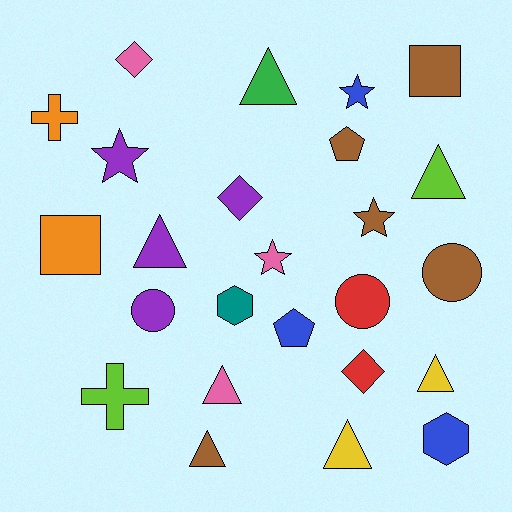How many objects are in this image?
There are 25 objects.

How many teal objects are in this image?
There is 1 teal object.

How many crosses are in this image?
There are 2 crosses.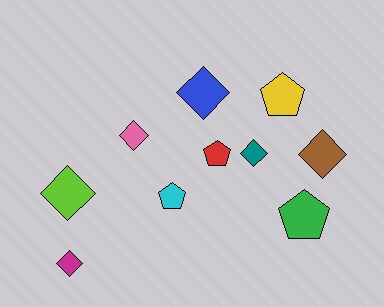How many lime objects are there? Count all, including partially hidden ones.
There is 1 lime object.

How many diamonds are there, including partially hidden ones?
There are 6 diamonds.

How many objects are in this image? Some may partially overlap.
There are 10 objects.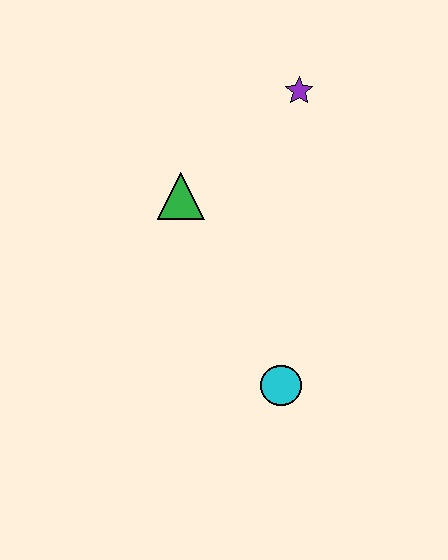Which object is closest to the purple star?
The green triangle is closest to the purple star.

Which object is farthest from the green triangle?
The cyan circle is farthest from the green triangle.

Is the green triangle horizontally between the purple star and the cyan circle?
No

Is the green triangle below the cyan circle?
No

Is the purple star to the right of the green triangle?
Yes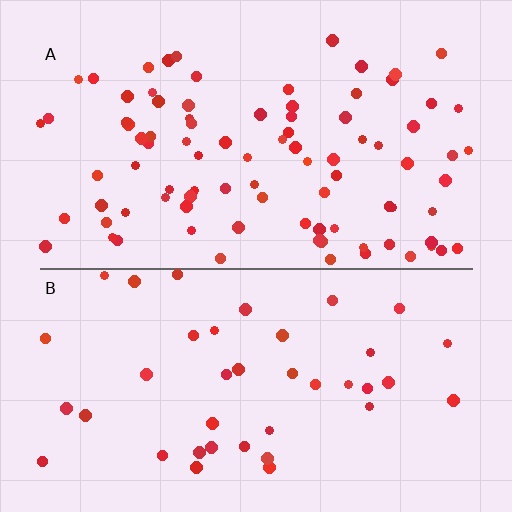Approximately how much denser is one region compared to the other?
Approximately 2.3× — region A over region B.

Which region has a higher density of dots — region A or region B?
A (the top).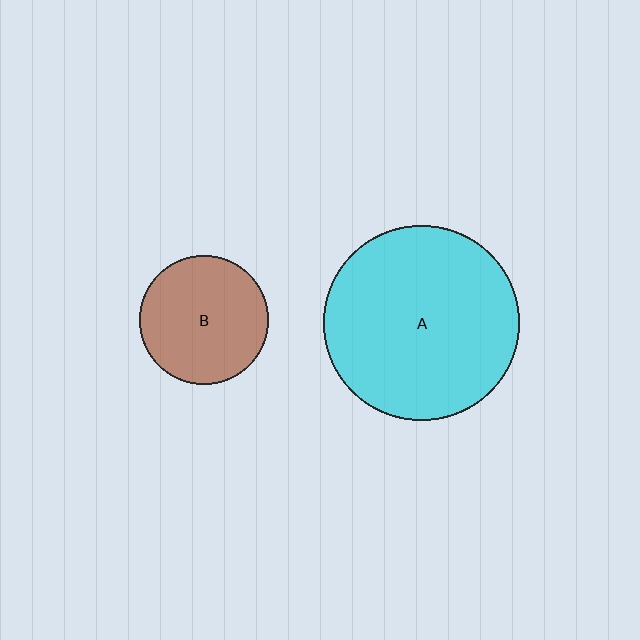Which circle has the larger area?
Circle A (cyan).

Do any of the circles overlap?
No, none of the circles overlap.